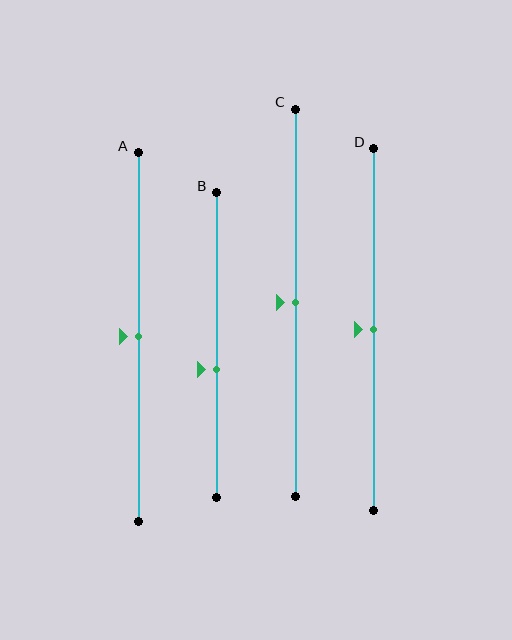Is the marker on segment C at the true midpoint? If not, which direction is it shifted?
Yes, the marker on segment C is at the true midpoint.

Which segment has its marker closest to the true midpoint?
Segment A has its marker closest to the true midpoint.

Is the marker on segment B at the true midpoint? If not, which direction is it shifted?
No, the marker on segment B is shifted downward by about 8% of the segment length.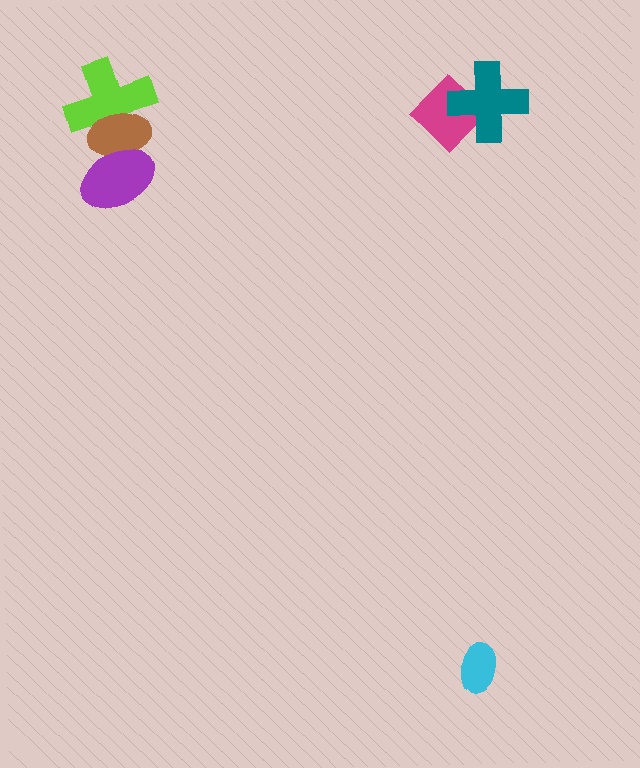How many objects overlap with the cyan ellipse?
0 objects overlap with the cyan ellipse.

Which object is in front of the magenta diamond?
The teal cross is in front of the magenta diamond.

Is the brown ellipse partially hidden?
Yes, it is partially covered by another shape.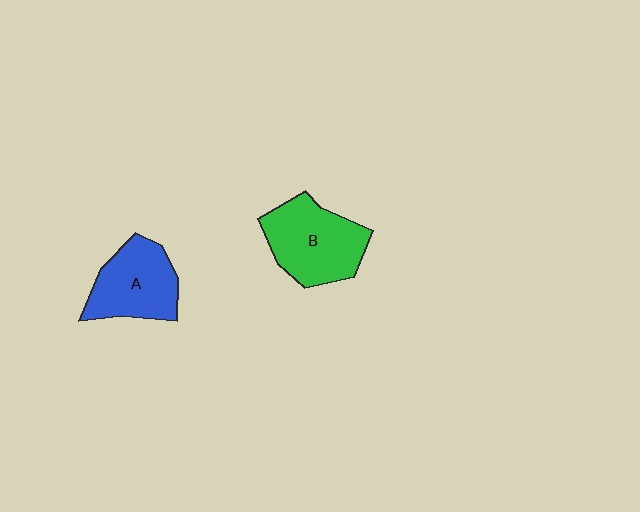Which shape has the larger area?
Shape B (green).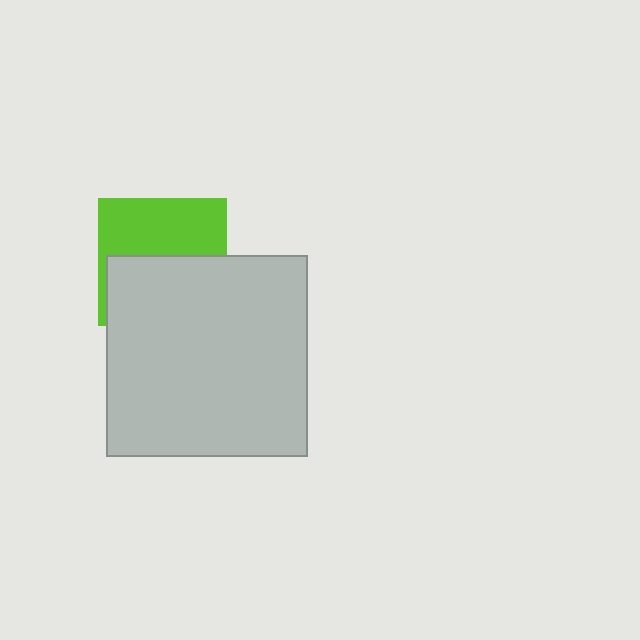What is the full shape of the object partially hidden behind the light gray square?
The partially hidden object is a lime square.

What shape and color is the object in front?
The object in front is a light gray square.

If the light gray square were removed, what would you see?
You would see the complete lime square.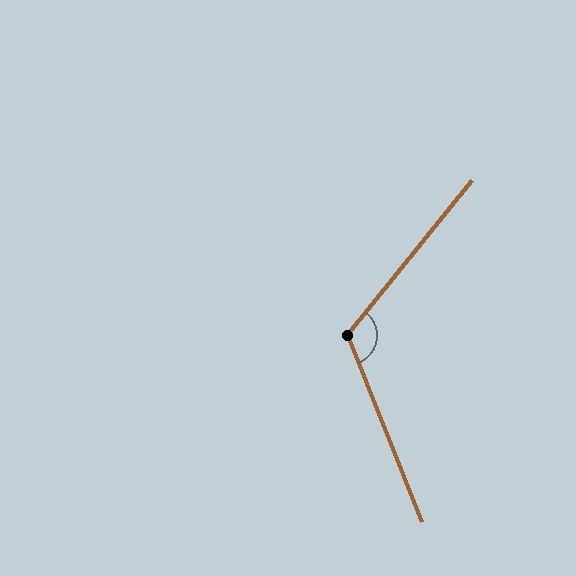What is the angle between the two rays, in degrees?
Approximately 119 degrees.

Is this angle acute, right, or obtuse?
It is obtuse.